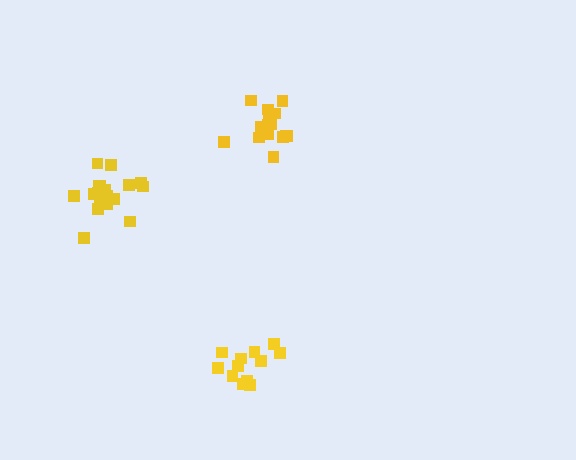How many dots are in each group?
Group 1: 12 dots, Group 2: 16 dots, Group 3: 18 dots (46 total).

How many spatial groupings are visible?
There are 3 spatial groupings.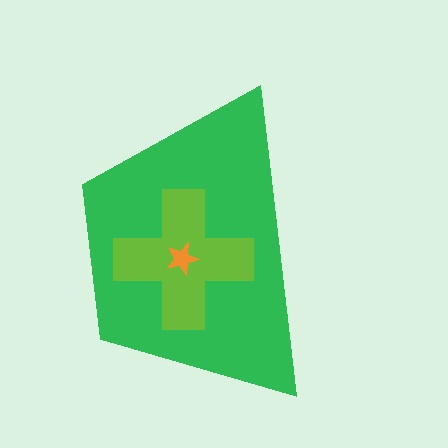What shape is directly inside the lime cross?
The orange star.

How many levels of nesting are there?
3.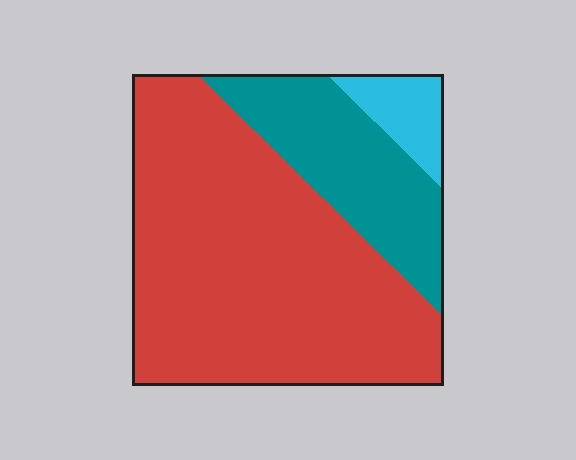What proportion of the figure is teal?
Teal covers about 25% of the figure.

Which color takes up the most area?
Red, at roughly 70%.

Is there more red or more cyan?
Red.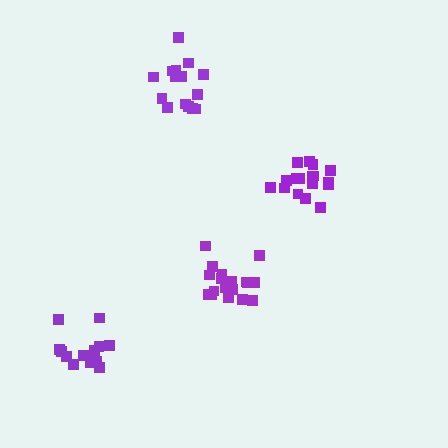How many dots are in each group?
Group 1: 14 dots, Group 2: 17 dots, Group 3: 18 dots, Group 4: 17 dots (66 total).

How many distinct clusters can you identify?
There are 4 distinct clusters.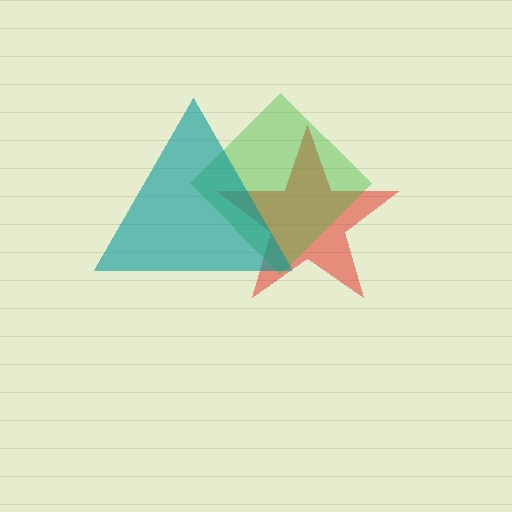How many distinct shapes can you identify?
There are 3 distinct shapes: a red star, a green diamond, a teal triangle.